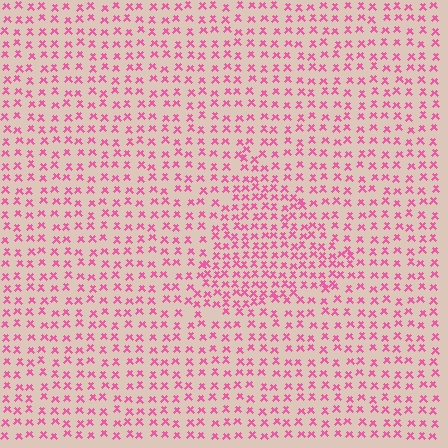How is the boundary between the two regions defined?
The boundary is defined by a change in element density (approximately 1.6x ratio). All elements are the same color, size, and shape.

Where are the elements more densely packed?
The elements are more densely packed inside the triangle boundary.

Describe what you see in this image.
The image contains small pink elements arranged at two different densities. A triangle-shaped region is visible where the elements are more densely packed than the surrounding area.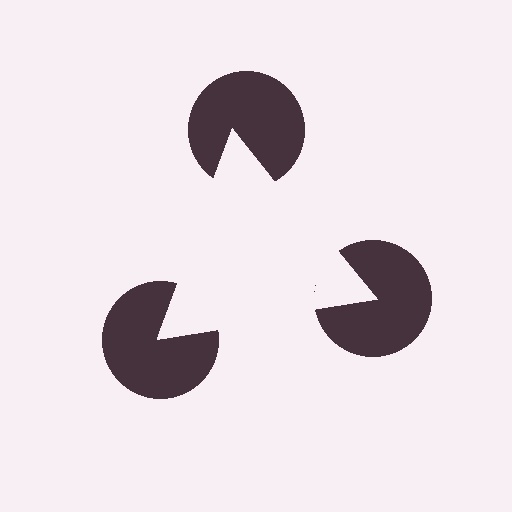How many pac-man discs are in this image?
There are 3 — one at each vertex of the illusory triangle.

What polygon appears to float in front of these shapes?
An illusory triangle — its edges are inferred from the aligned wedge cuts in the pac-man discs, not physically drawn.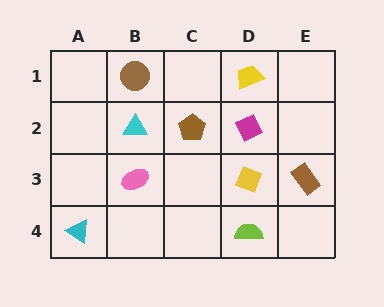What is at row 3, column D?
A yellow diamond.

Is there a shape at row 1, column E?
No, that cell is empty.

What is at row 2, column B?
A cyan triangle.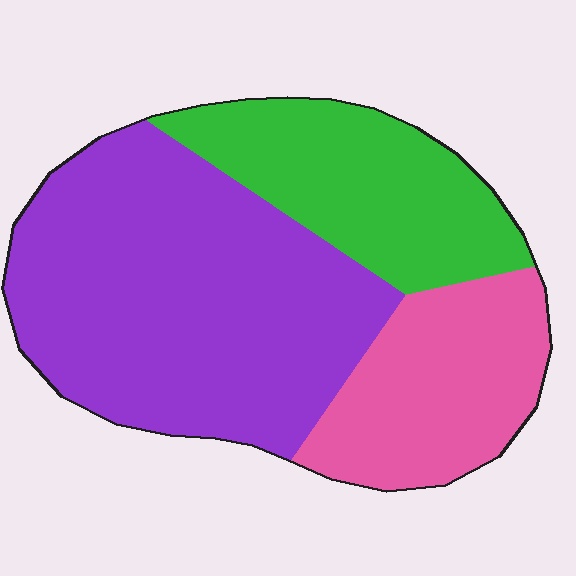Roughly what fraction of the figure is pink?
Pink takes up less than a quarter of the figure.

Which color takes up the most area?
Purple, at roughly 55%.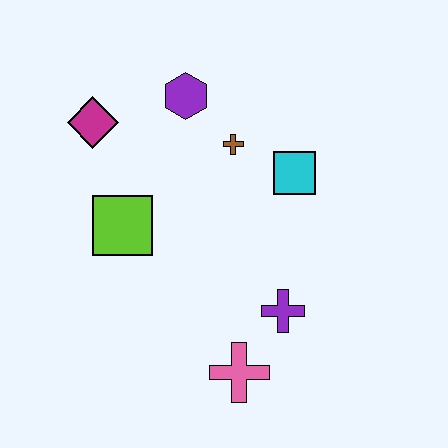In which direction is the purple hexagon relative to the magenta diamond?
The purple hexagon is to the right of the magenta diamond.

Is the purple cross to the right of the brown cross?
Yes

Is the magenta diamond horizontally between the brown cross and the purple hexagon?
No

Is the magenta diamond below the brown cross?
No